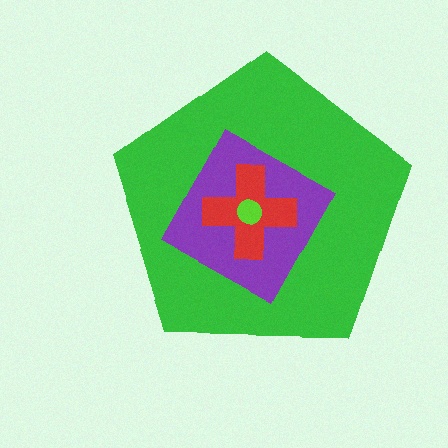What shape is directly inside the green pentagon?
The purple square.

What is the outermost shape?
The green pentagon.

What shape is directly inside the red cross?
The lime circle.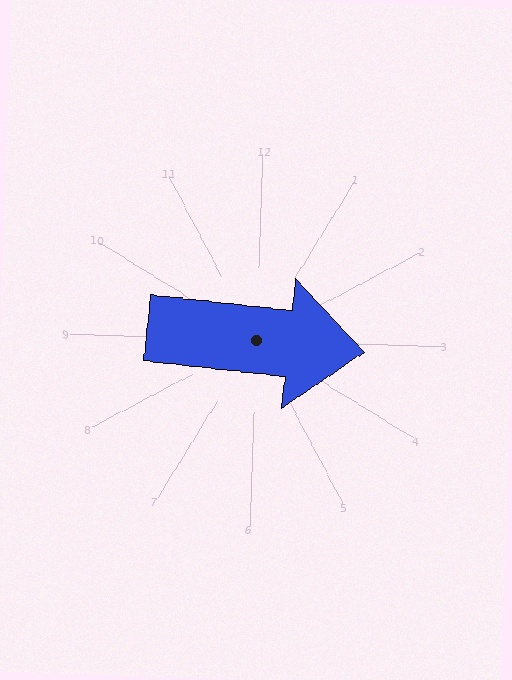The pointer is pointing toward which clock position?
Roughly 3 o'clock.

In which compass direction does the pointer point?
East.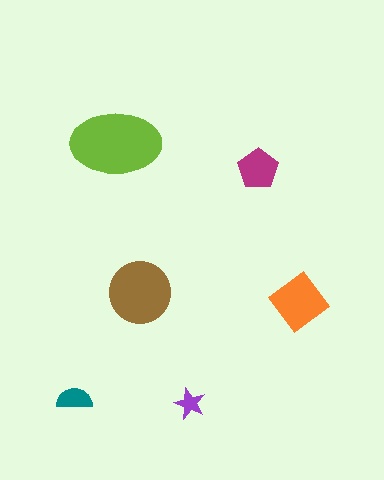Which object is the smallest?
The purple star.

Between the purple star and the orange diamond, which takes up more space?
The orange diamond.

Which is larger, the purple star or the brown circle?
The brown circle.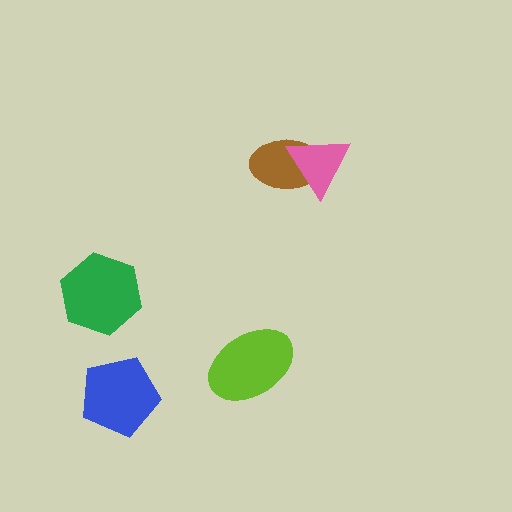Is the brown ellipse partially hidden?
Yes, it is partially covered by another shape.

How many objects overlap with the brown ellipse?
1 object overlaps with the brown ellipse.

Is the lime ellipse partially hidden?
No, no other shape covers it.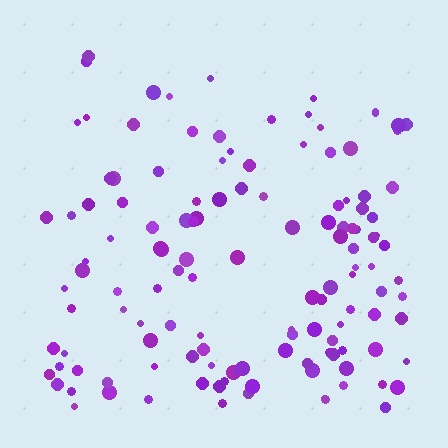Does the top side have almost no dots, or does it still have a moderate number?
Still a moderate number, just noticeably fewer than the bottom.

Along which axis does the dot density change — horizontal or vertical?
Vertical.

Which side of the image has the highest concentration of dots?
The bottom.